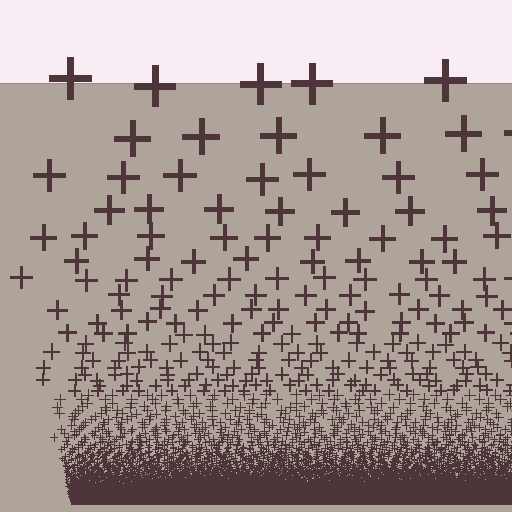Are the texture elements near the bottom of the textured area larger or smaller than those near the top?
Smaller. The gradient is inverted — elements near the bottom are smaller and denser.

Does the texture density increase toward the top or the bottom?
Density increases toward the bottom.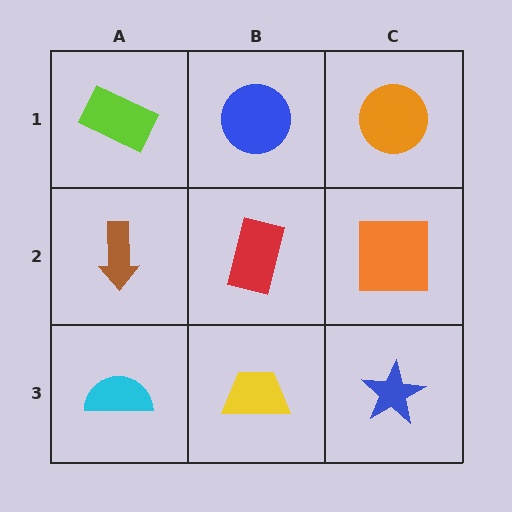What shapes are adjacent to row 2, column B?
A blue circle (row 1, column B), a yellow trapezoid (row 3, column B), a brown arrow (row 2, column A), an orange square (row 2, column C).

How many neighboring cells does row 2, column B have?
4.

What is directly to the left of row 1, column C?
A blue circle.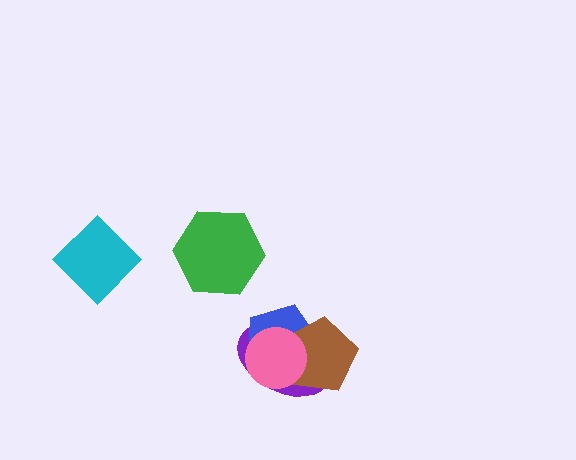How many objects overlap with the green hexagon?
0 objects overlap with the green hexagon.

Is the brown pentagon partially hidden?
Yes, it is partially covered by another shape.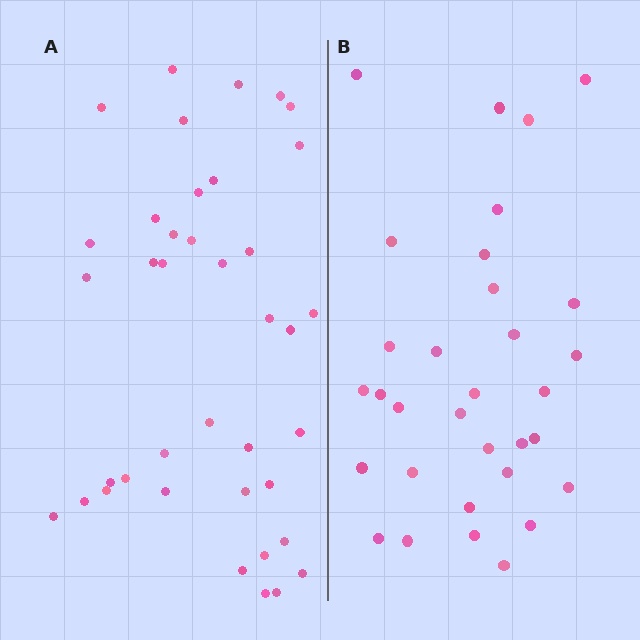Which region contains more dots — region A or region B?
Region A (the left region) has more dots.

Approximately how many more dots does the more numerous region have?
Region A has roughly 8 or so more dots than region B.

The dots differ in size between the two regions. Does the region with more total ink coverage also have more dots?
No. Region B has more total ink coverage because its dots are larger, but region A actually contains more individual dots. Total area can be misleading — the number of items is what matters here.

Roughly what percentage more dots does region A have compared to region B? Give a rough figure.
About 20% more.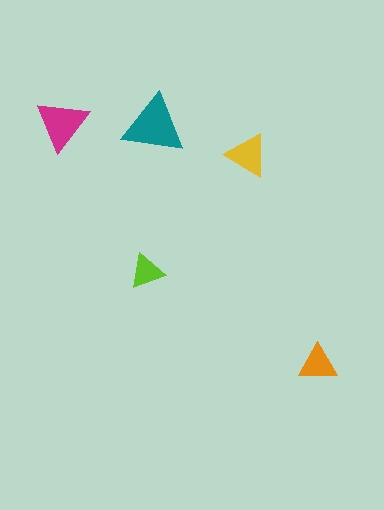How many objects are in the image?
There are 5 objects in the image.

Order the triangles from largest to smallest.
the teal one, the magenta one, the yellow one, the orange one, the lime one.